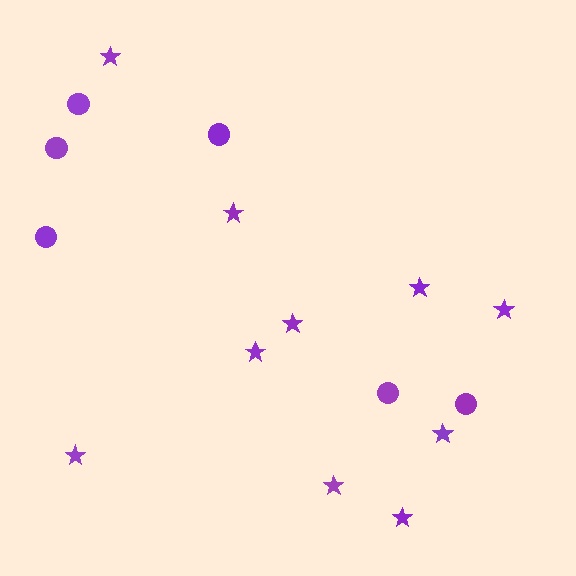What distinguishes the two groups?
There are 2 groups: one group of circles (6) and one group of stars (10).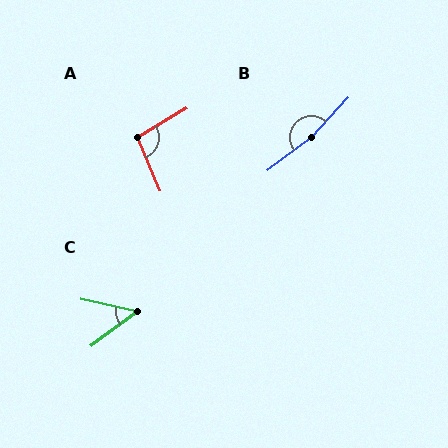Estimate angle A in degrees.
Approximately 98 degrees.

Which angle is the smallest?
C, at approximately 50 degrees.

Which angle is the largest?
B, at approximately 169 degrees.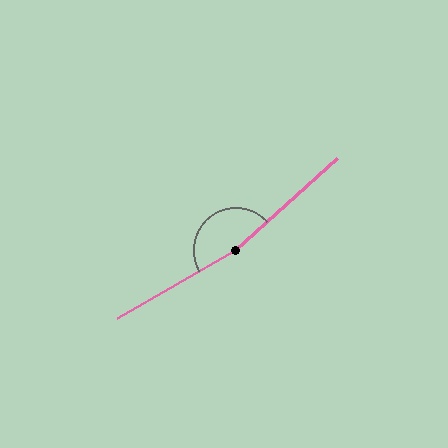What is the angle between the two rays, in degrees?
Approximately 168 degrees.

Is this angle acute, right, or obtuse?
It is obtuse.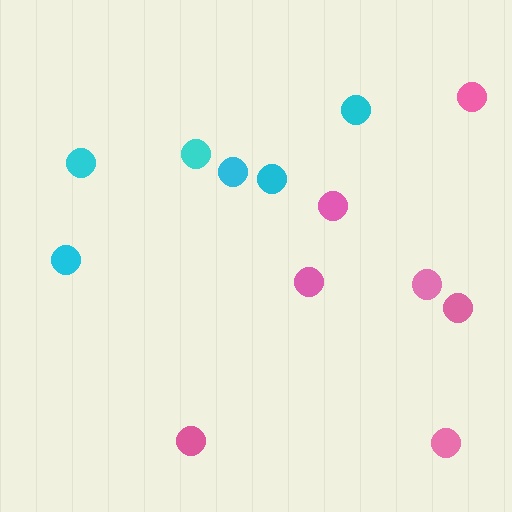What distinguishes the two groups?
There are 2 groups: one group of cyan circles (6) and one group of pink circles (7).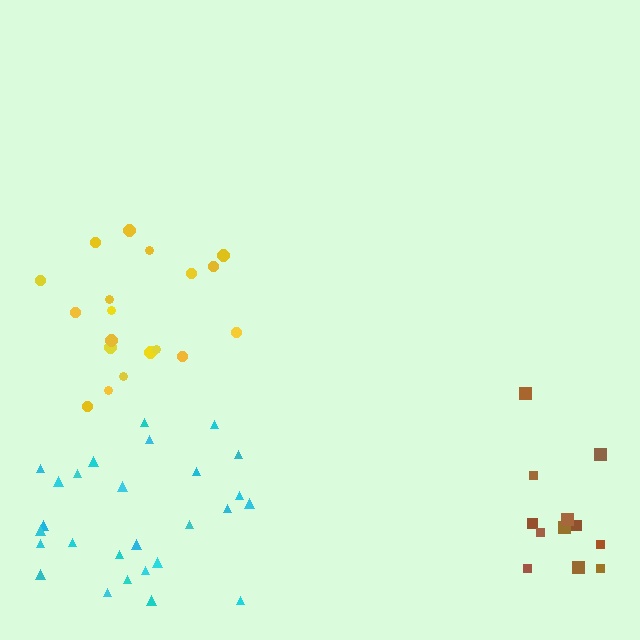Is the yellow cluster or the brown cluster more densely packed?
Yellow.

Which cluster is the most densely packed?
Yellow.